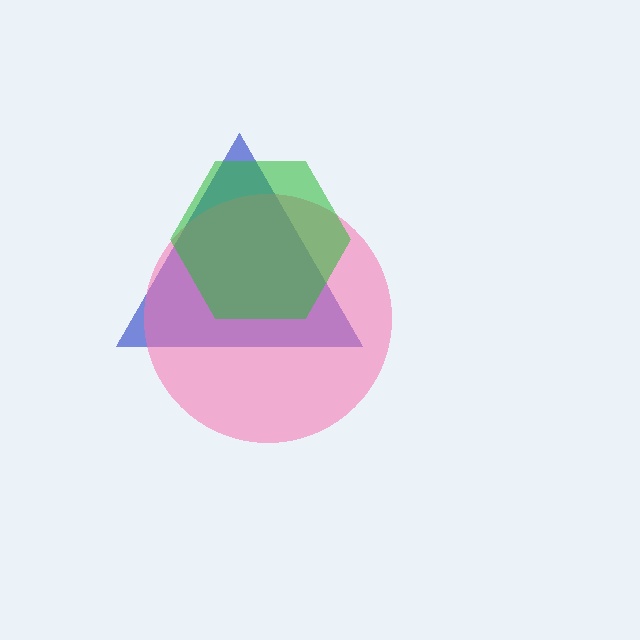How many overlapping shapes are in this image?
There are 3 overlapping shapes in the image.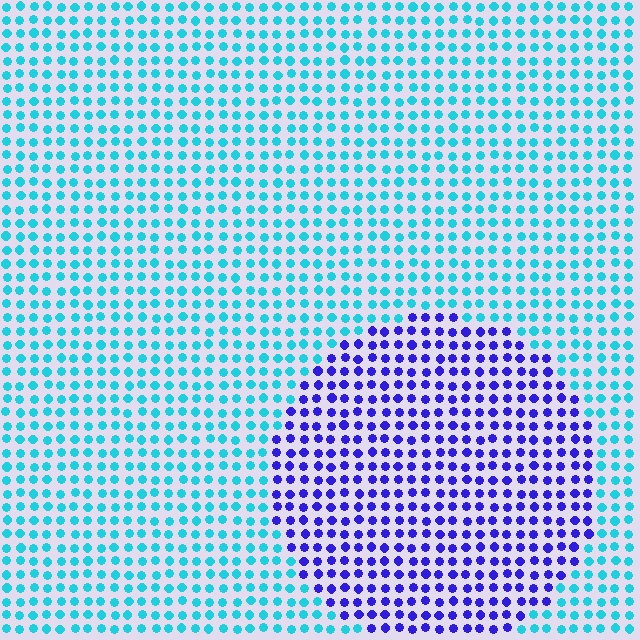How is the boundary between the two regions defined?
The boundary is defined purely by a slight shift in hue (about 62 degrees). Spacing, size, and orientation are identical on both sides.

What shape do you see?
I see a circle.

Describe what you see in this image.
The image is filled with small cyan elements in a uniform arrangement. A circle-shaped region is visible where the elements are tinted to a slightly different hue, forming a subtle color boundary.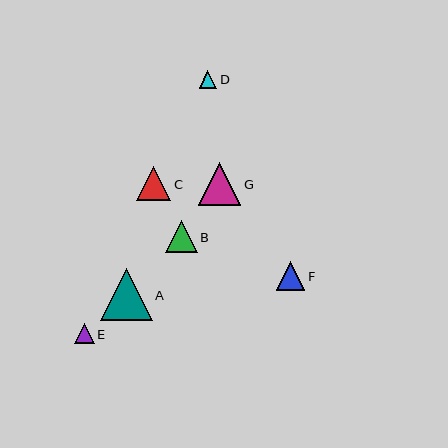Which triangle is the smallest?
Triangle D is the smallest with a size of approximately 17 pixels.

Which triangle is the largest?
Triangle A is the largest with a size of approximately 52 pixels.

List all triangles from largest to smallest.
From largest to smallest: A, G, C, B, F, E, D.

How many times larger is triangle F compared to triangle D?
Triangle F is approximately 1.6 times the size of triangle D.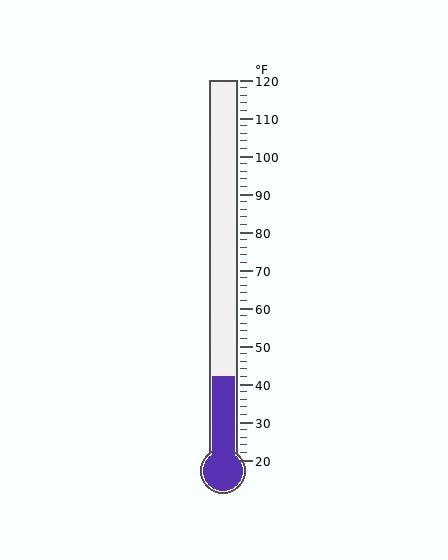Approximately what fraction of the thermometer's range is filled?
The thermometer is filled to approximately 20% of its range.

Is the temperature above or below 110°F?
The temperature is below 110°F.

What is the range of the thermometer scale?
The thermometer scale ranges from 20°F to 120°F.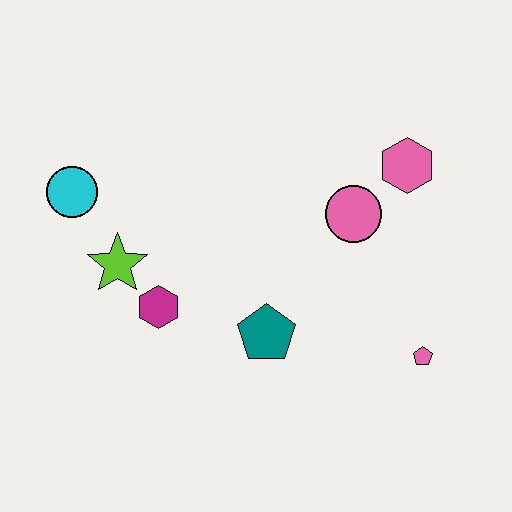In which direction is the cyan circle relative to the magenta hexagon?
The cyan circle is above the magenta hexagon.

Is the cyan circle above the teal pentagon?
Yes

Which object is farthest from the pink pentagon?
The cyan circle is farthest from the pink pentagon.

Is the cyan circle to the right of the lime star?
No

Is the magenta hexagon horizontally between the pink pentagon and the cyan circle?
Yes